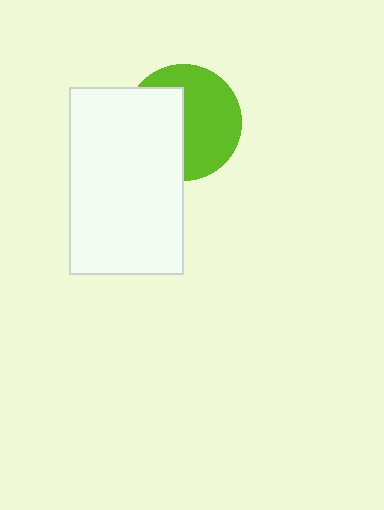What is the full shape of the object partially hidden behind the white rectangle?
The partially hidden object is a lime circle.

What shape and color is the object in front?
The object in front is a white rectangle.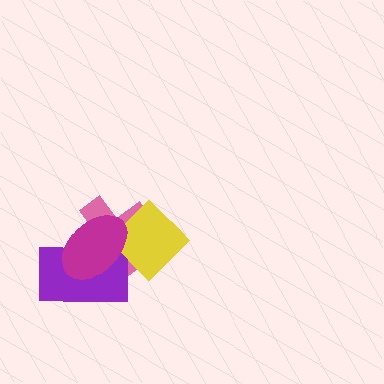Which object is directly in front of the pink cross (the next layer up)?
The purple rectangle is directly in front of the pink cross.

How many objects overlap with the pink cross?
3 objects overlap with the pink cross.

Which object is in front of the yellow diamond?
The magenta ellipse is in front of the yellow diamond.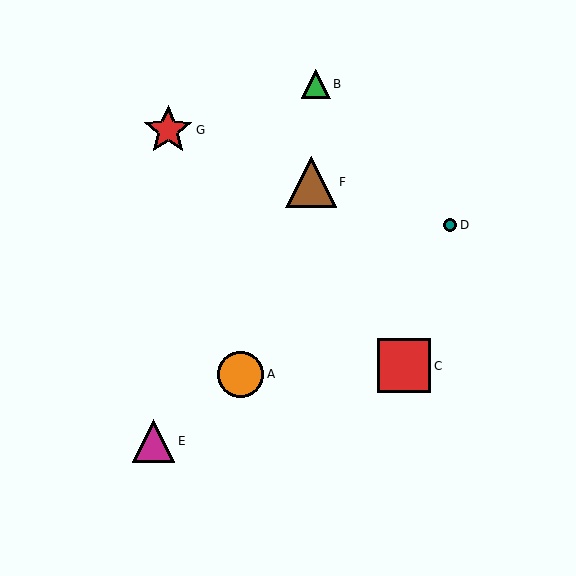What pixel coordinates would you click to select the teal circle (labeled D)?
Click at (450, 225) to select the teal circle D.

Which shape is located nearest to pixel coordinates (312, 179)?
The brown triangle (labeled F) at (311, 182) is nearest to that location.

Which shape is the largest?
The red square (labeled C) is the largest.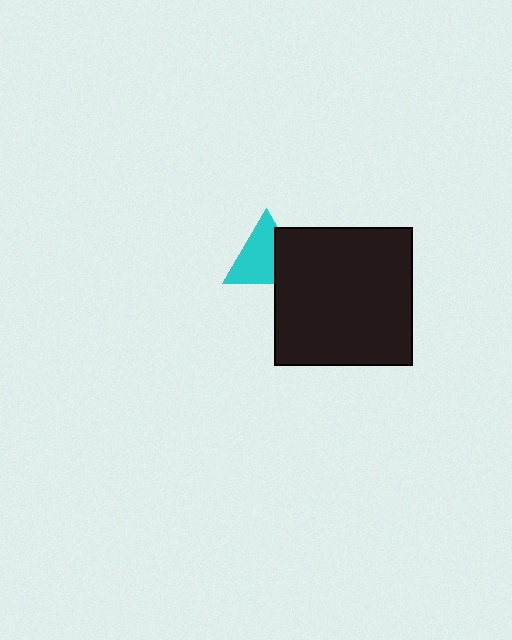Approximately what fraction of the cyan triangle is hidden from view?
Roughly 34% of the cyan triangle is hidden behind the black square.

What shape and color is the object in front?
The object in front is a black square.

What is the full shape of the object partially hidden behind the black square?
The partially hidden object is a cyan triangle.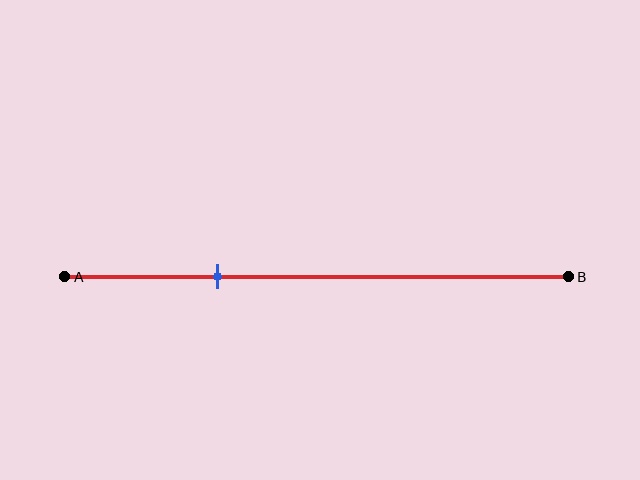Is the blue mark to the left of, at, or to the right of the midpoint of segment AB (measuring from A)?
The blue mark is to the left of the midpoint of segment AB.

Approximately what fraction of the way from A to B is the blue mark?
The blue mark is approximately 30% of the way from A to B.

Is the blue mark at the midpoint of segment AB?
No, the mark is at about 30% from A, not at the 50% midpoint.